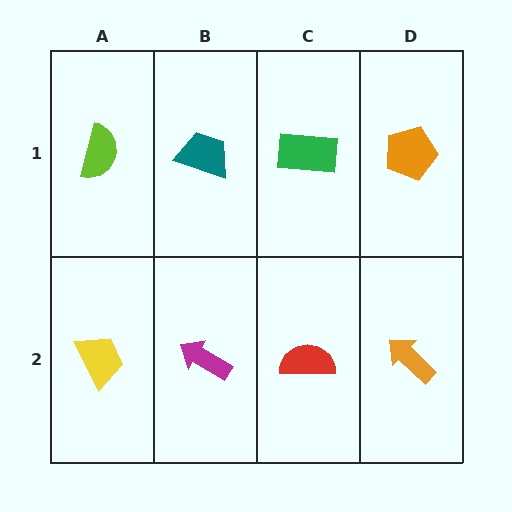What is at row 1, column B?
A teal trapezoid.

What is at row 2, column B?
A magenta arrow.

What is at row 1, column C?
A green rectangle.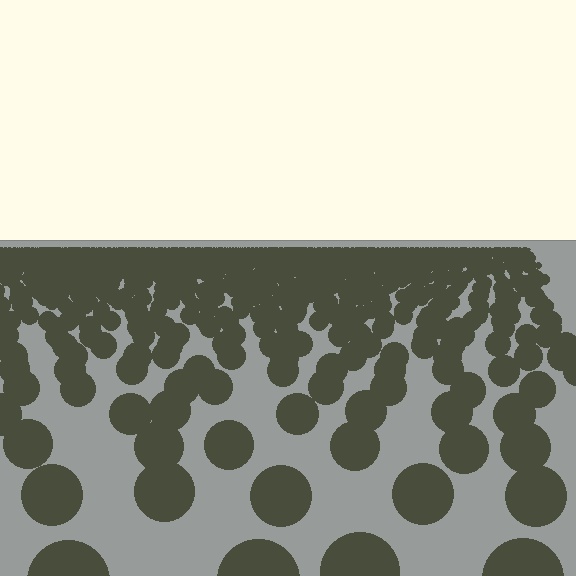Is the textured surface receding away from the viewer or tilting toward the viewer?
The surface is receding away from the viewer. Texture elements get smaller and denser toward the top.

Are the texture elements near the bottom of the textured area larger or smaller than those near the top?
Larger. Near the bottom, elements are closer to the viewer and appear at a bigger on-screen size.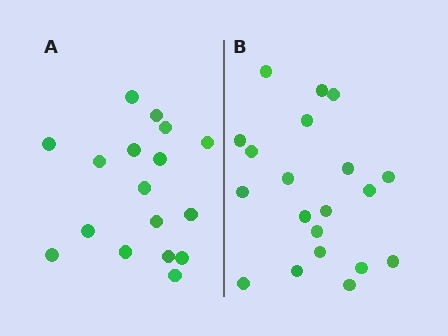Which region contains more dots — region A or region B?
Region B (the right region) has more dots.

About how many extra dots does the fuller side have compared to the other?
Region B has just a few more — roughly 2 or 3 more dots than region A.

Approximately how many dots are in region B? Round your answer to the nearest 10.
About 20 dots.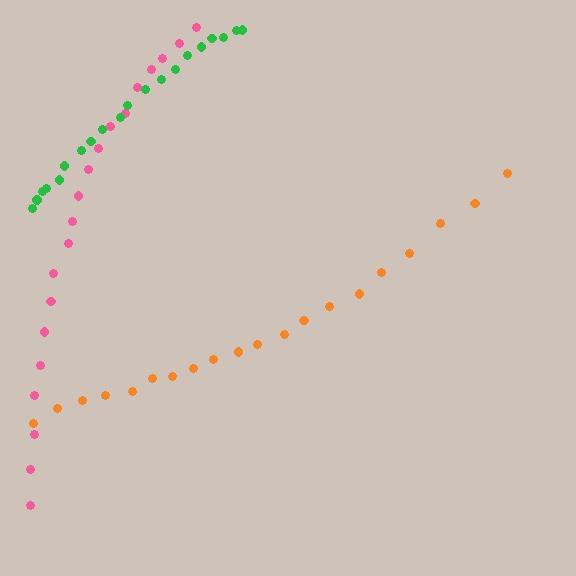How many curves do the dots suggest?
There are 3 distinct paths.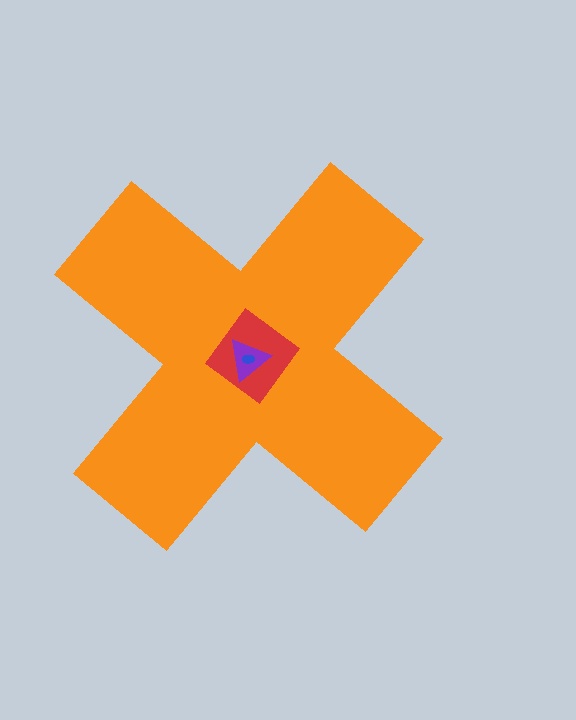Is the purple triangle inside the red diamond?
Yes.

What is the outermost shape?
The orange cross.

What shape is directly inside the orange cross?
The red diamond.